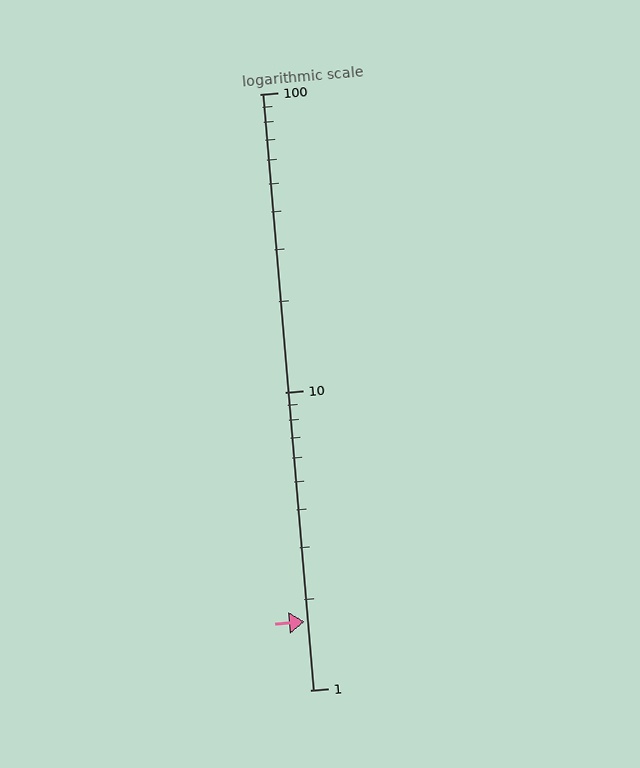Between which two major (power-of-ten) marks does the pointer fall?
The pointer is between 1 and 10.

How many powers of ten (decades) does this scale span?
The scale spans 2 decades, from 1 to 100.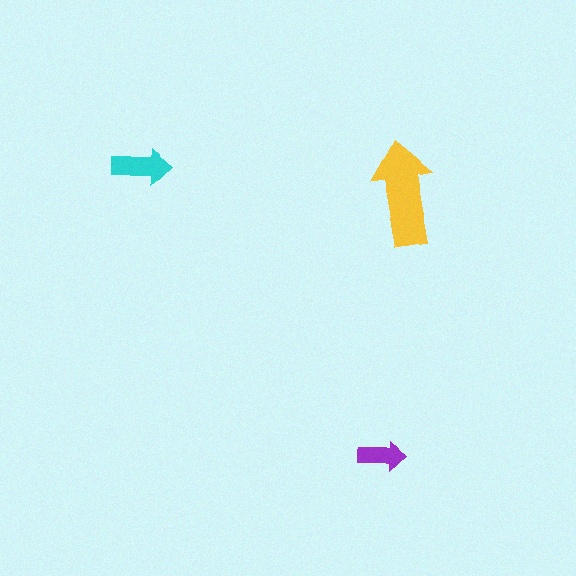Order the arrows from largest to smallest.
the yellow one, the cyan one, the purple one.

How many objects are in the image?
There are 3 objects in the image.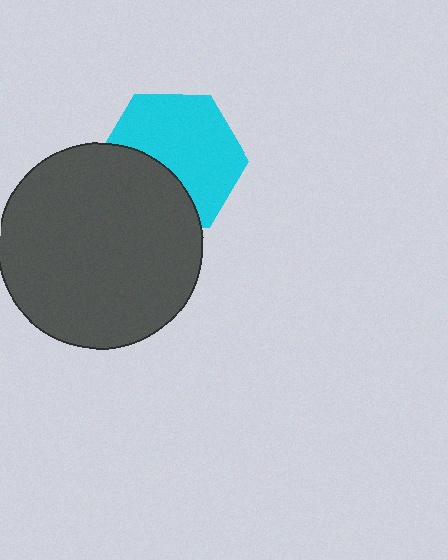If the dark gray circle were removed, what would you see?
You would see the complete cyan hexagon.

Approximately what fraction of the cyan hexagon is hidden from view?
Roughly 36% of the cyan hexagon is hidden behind the dark gray circle.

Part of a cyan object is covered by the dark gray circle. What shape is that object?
It is a hexagon.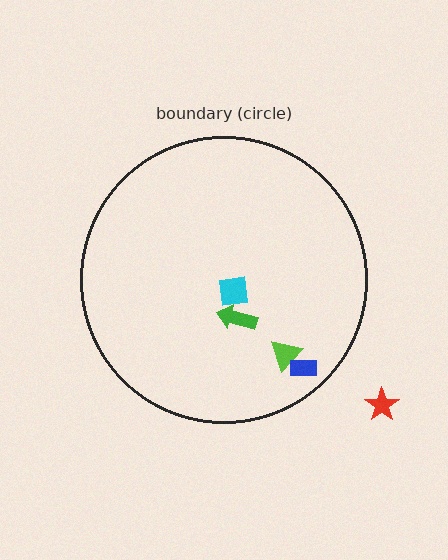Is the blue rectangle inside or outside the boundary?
Inside.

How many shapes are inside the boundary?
4 inside, 1 outside.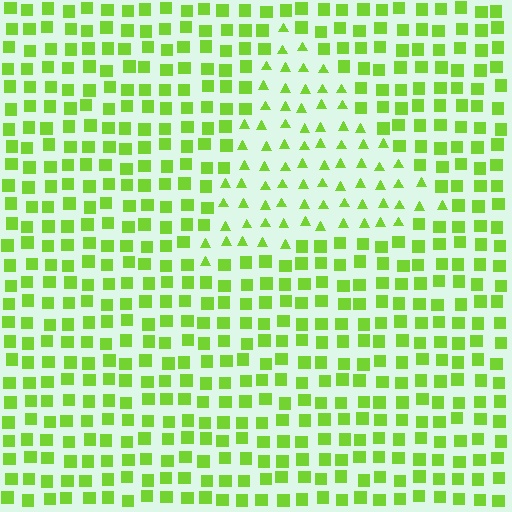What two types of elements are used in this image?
The image uses triangles inside the triangle region and squares outside it.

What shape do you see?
I see a triangle.